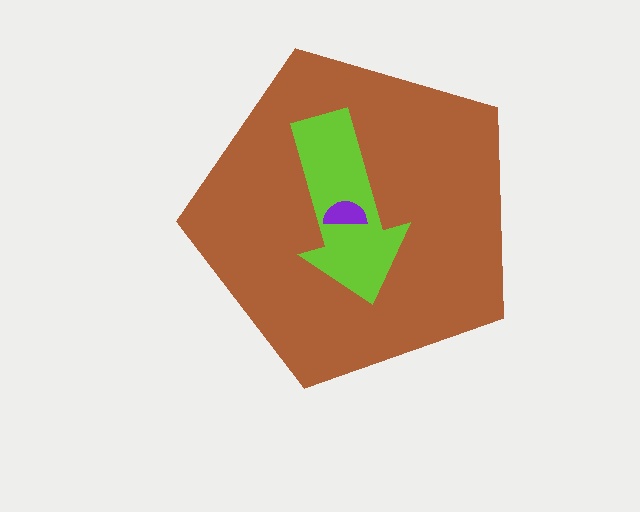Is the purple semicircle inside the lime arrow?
Yes.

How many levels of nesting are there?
3.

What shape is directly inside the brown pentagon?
The lime arrow.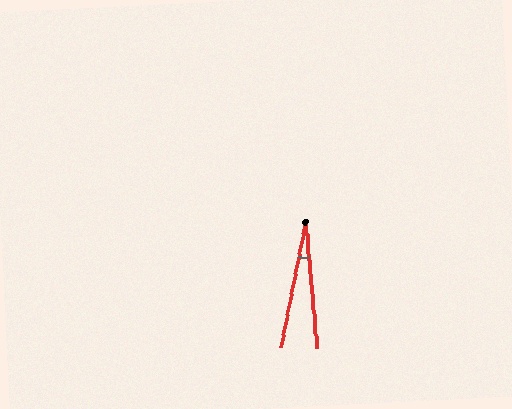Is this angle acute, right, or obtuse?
It is acute.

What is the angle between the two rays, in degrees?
Approximately 16 degrees.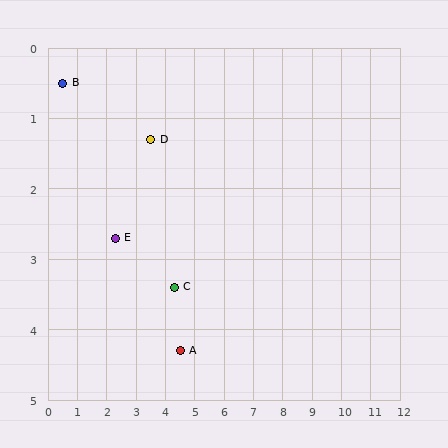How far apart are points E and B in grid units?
Points E and B are about 2.8 grid units apart.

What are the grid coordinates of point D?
Point D is at approximately (3.5, 1.3).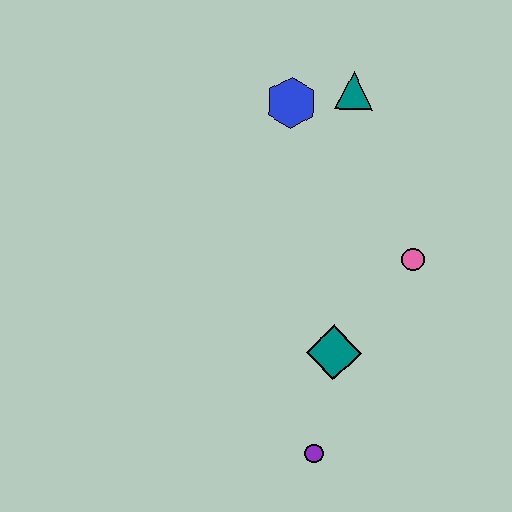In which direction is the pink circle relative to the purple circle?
The pink circle is above the purple circle.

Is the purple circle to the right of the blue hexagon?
Yes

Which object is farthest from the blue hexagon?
The purple circle is farthest from the blue hexagon.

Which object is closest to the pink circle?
The teal diamond is closest to the pink circle.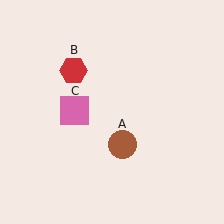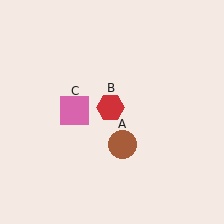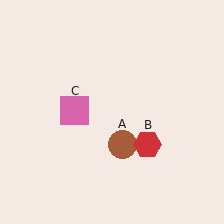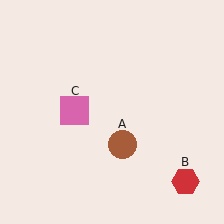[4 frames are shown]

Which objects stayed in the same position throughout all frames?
Brown circle (object A) and pink square (object C) remained stationary.